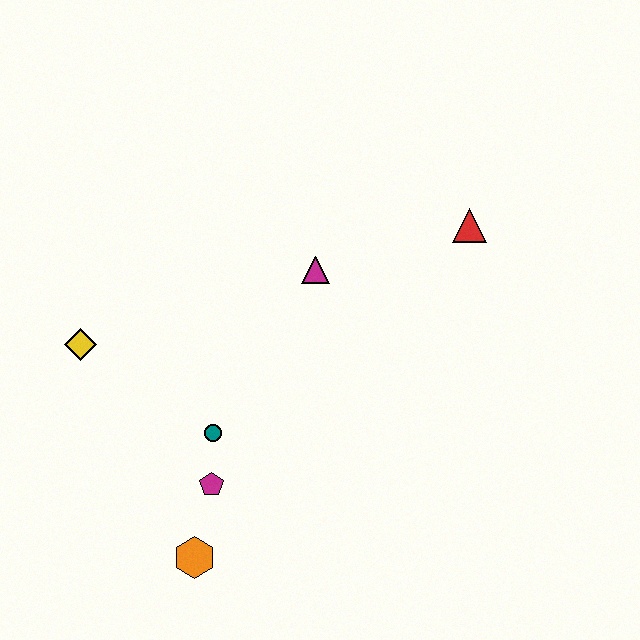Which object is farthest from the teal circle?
The red triangle is farthest from the teal circle.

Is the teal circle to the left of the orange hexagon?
No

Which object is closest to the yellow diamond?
The teal circle is closest to the yellow diamond.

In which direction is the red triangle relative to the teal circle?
The red triangle is to the right of the teal circle.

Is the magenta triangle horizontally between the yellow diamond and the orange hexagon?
No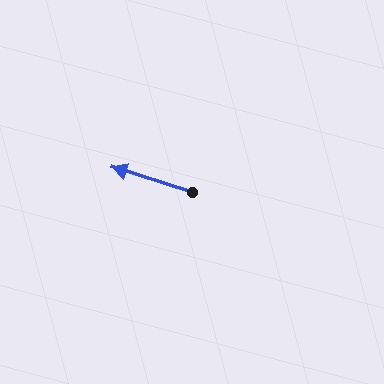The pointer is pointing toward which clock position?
Roughly 10 o'clock.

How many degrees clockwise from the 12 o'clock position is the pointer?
Approximately 287 degrees.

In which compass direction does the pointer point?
West.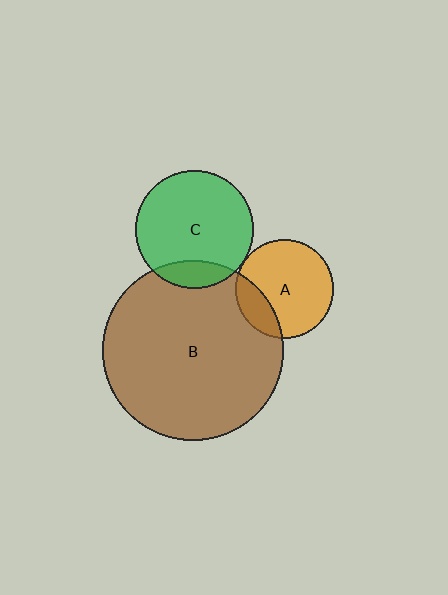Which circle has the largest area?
Circle B (brown).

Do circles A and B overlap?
Yes.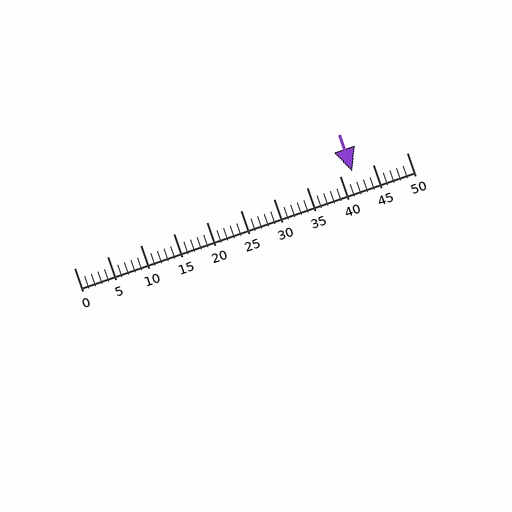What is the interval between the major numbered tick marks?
The major tick marks are spaced 5 units apart.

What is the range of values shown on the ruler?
The ruler shows values from 0 to 50.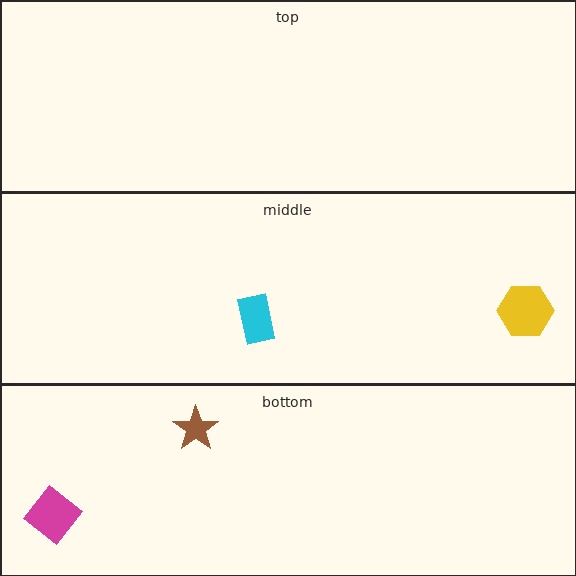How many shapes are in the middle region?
2.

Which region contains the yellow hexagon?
The middle region.